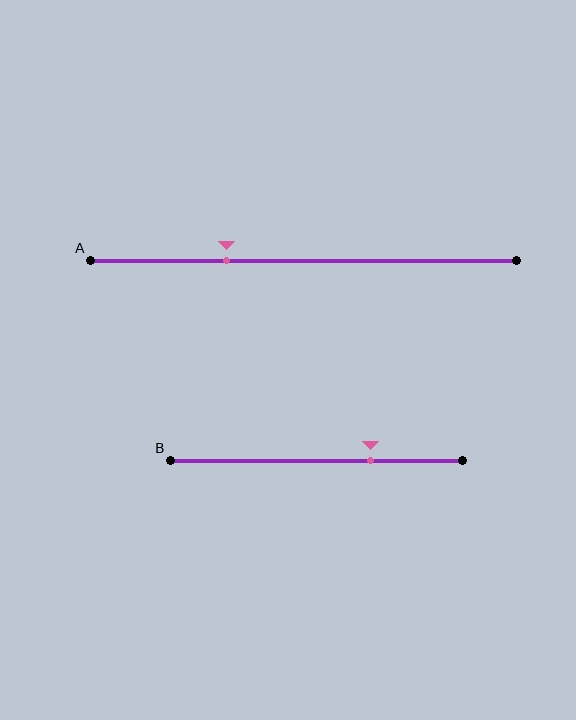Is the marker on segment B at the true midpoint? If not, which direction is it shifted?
No, the marker on segment B is shifted to the right by about 18% of the segment length.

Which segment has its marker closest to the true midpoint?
Segment A has its marker closest to the true midpoint.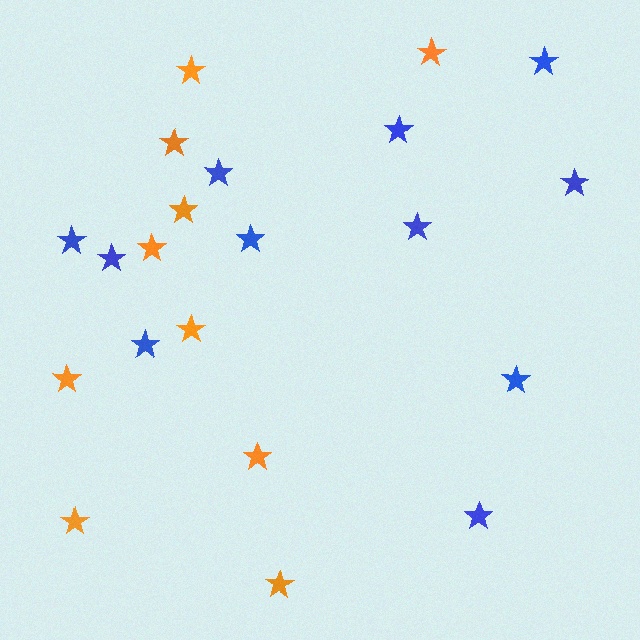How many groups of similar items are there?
There are 2 groups: one group of blue stars (11) and one group of orange stars (10).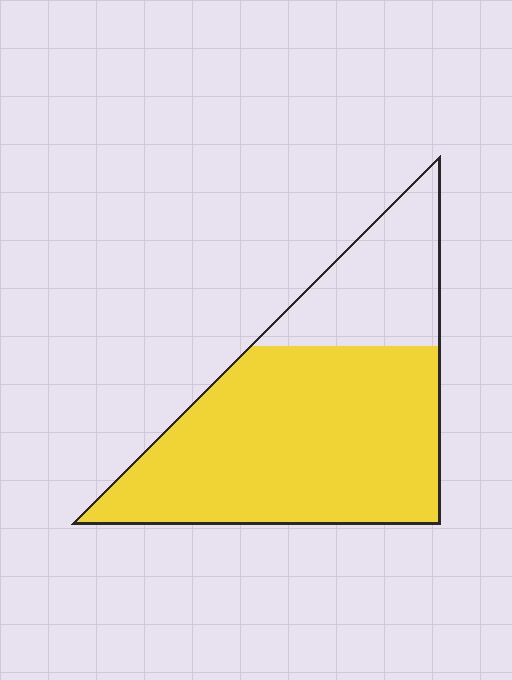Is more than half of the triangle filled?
Yes.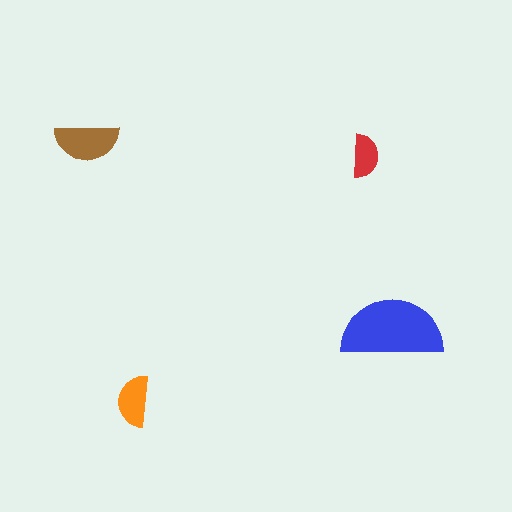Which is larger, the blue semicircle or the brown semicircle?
The blue one.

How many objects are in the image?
There are 4 objects in the image.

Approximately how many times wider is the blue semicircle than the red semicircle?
About 2.5 times wider.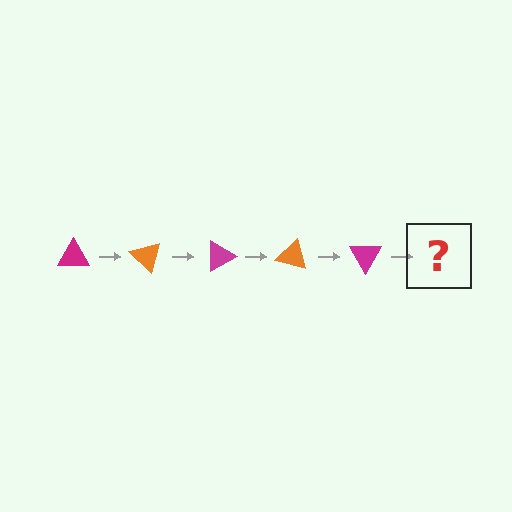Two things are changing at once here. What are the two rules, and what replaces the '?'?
The two rules are that it rotates 45 degrees each step and the color cycles through magenta and orange. The '?' should be an orange triangle, rotated 225 degrees from the start.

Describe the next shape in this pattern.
It should be an orange triangle, rotated 225 degrees from the start.